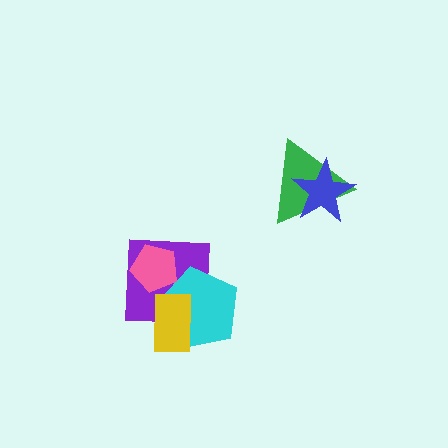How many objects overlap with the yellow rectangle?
2 objects overlap with the yellow rectangle.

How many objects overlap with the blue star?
1 object overlaps with the blue star.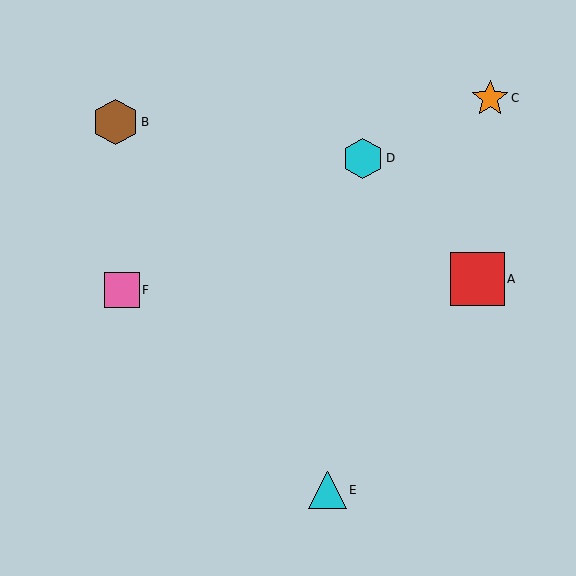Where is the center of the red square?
The center of the red square is at (478, 279).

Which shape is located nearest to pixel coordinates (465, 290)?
The red square (labeled A) at (478, 279) is nearest to that location.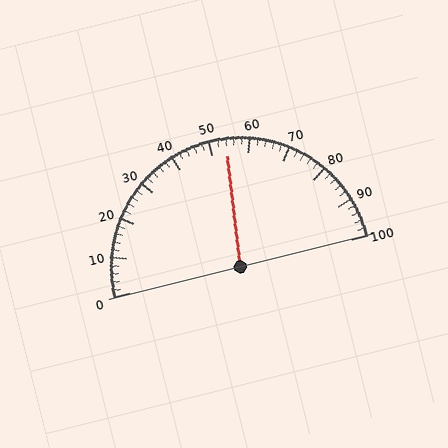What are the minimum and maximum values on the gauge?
The gauge ranges from 0 to 100.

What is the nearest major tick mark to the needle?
The nearest major tick mark is 50.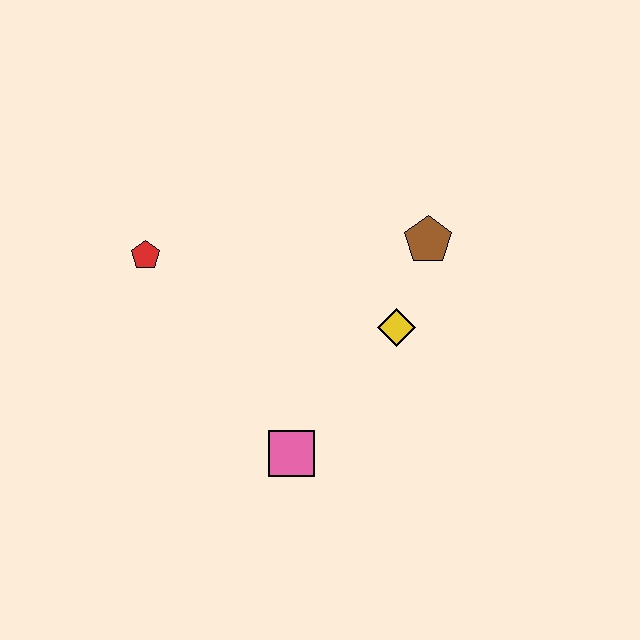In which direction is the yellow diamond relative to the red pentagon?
The yellow diamond is to the right of the red pentagon.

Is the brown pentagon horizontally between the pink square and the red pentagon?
No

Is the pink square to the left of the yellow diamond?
Yes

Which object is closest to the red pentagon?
The pink square is closest to the red pentagon.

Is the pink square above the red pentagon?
No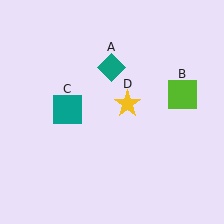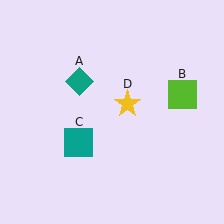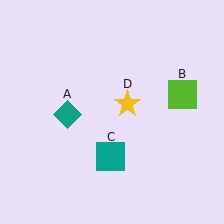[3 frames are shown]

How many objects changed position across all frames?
2 objects changed position: teal diamond (object A), teal square (object C).